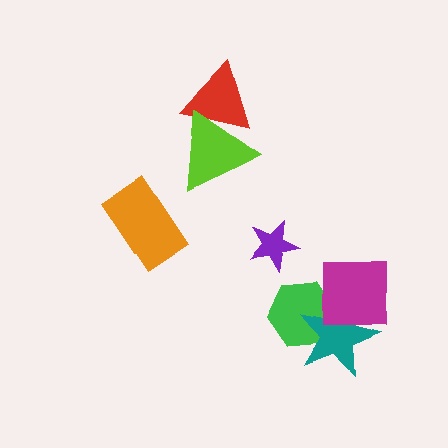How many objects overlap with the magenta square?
2 objects overlap with the magenta square.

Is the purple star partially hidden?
No, no other shape covers it.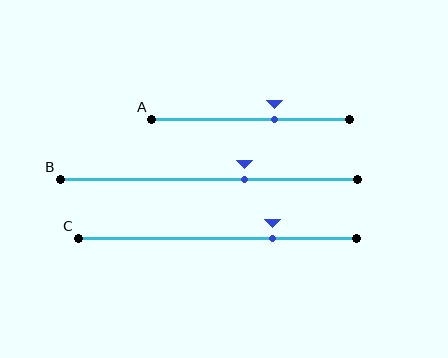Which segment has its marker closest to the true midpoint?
Segment B has its marker closest to the true midpoint.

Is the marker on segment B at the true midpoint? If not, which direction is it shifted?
No, the marker on segment B is shifted to the right by about 12% of the segment length.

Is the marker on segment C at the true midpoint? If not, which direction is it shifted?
No, the marker on segment C is shifted to the right by about 20% of the segment length.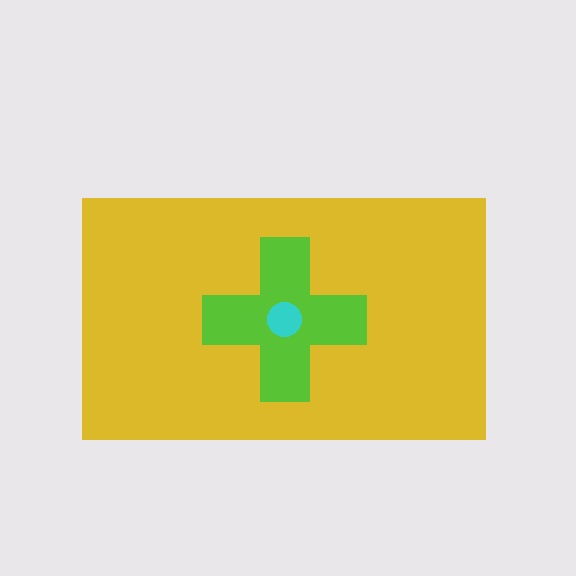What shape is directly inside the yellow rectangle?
The lime cross.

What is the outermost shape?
The yellow rectangle.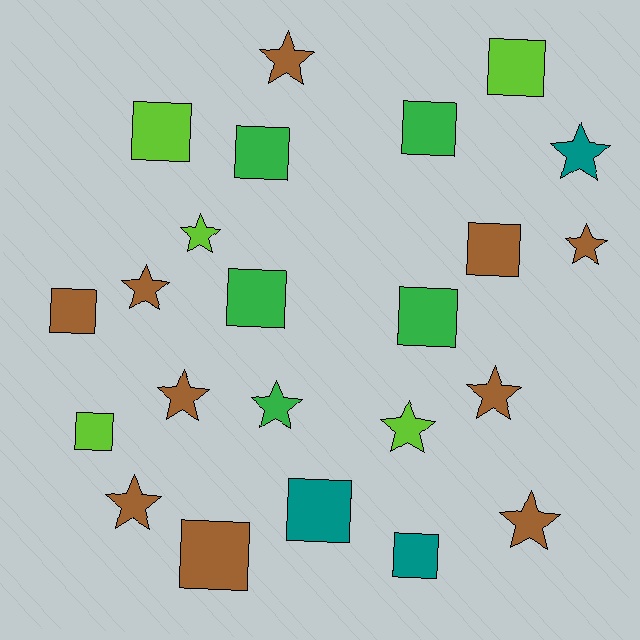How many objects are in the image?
There are 23 objects.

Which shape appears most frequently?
Square, with 12 objects.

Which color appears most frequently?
Brown, with 10 objects.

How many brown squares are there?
There are 3 brown squares.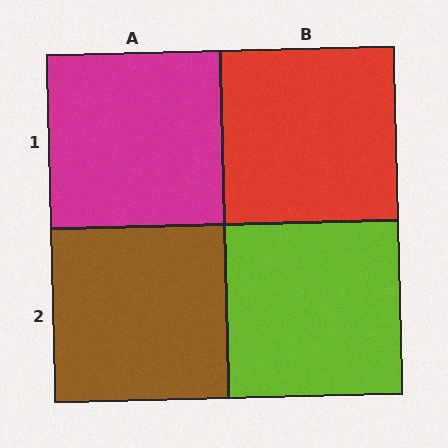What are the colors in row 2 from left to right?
Brown, lime.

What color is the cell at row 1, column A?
Magenta.